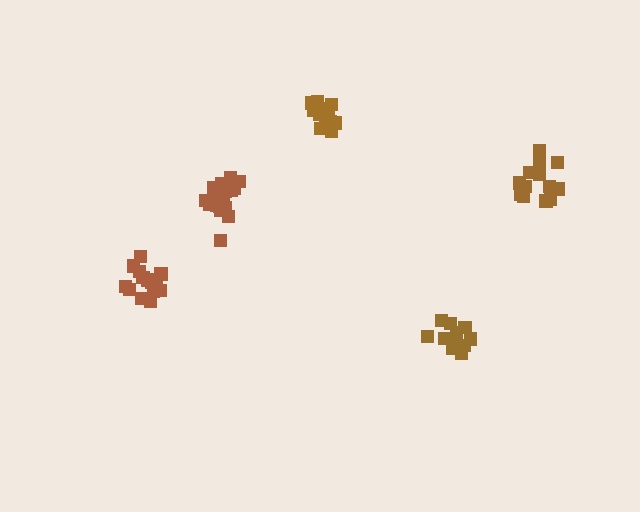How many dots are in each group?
Group 1: 17 dots, Group 2: 15 dots, Group 3: 12 dots, Group 4: 17 dots, Group 5: 13 dots (74 total).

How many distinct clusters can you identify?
There are 5 distinct clusters.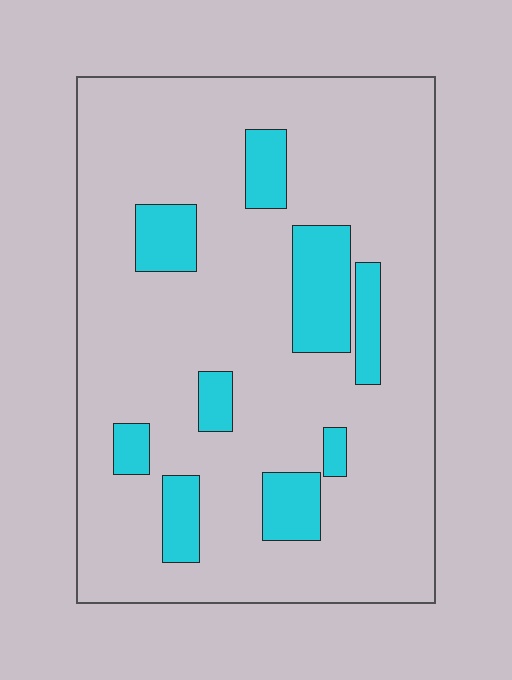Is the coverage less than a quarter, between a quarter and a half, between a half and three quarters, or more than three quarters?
Less than a quarter.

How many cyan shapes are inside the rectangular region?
9.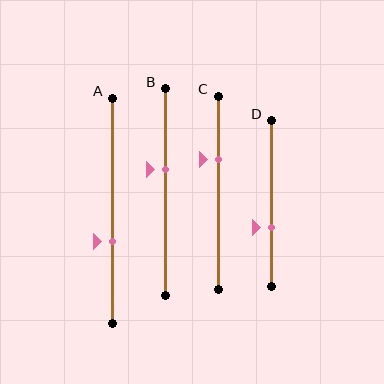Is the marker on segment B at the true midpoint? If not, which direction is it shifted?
No, the marker on segment B is shifted upward by about 11% of the segment length.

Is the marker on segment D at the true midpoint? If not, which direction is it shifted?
No, the marker on segment D is shifted downward by about 14% of the segment length.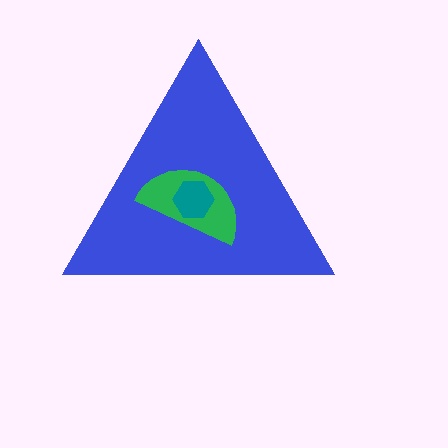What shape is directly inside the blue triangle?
The green semicircle.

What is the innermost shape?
The teal hexagon.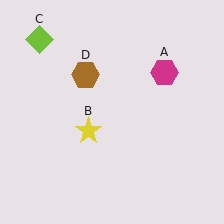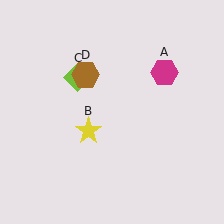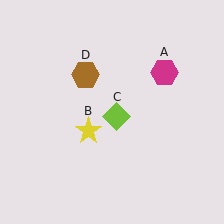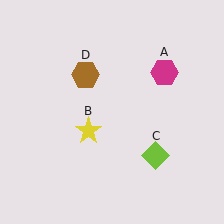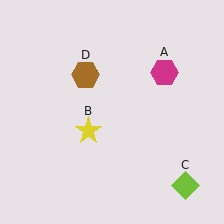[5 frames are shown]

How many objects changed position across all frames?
1 object changed position: lime diamond (object C).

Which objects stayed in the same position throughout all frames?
Magenta hexagon (object A) and yellow star (object B) and brown hexagon (object D) remained stationary.